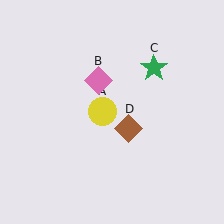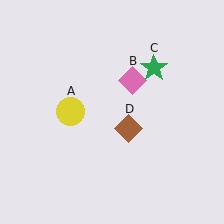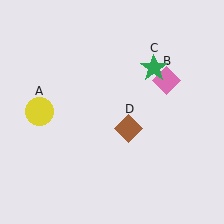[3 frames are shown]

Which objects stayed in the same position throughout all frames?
Green star (object C) and brown diamond (object D) remained stationary.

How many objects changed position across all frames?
2 objects changed position: yellow circle (object A), pink diamond (object B).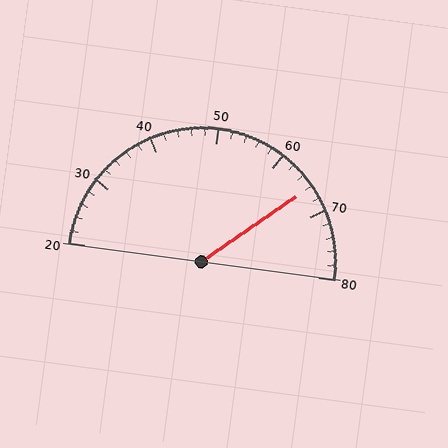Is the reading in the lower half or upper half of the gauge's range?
The reading is in the upper half of the range (20 to 80).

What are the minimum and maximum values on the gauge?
The gauge ranges from 20 to 80.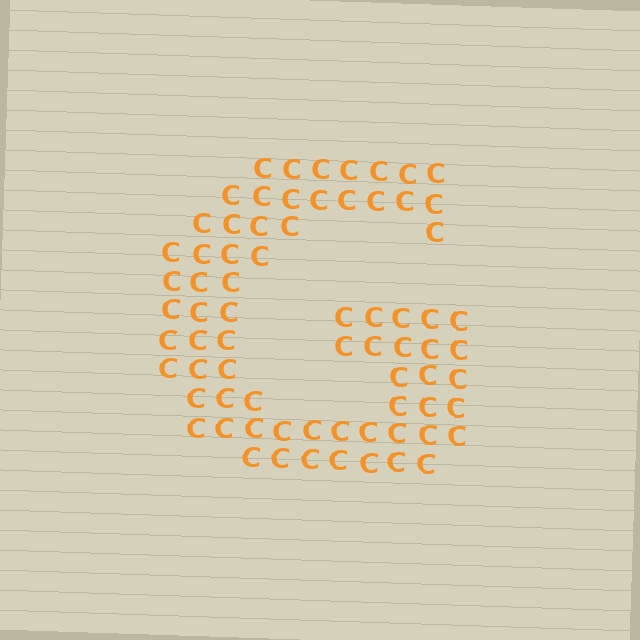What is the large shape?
The large shape is the letter G.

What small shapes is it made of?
It is made of small letter C's.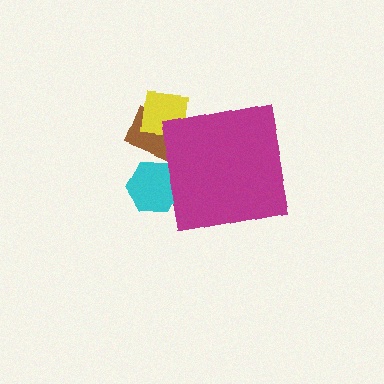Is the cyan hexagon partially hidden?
Yes, the cyan hexagon is partially hidden behind the magenta square.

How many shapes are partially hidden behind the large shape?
3 shapes are partially hidden.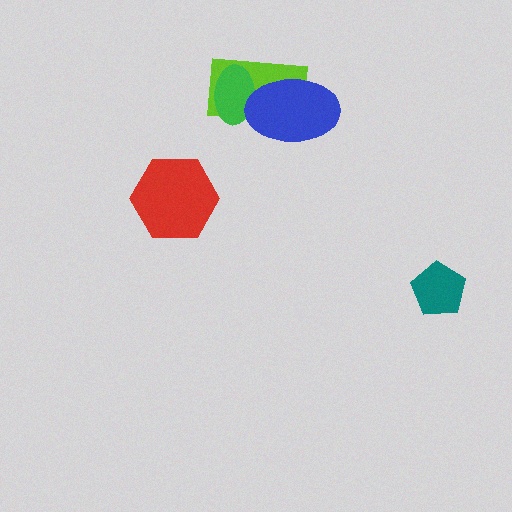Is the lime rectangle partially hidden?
Yes, it is partially covered by another shape.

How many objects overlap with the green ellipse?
2 objects overlap with the green ellipse.